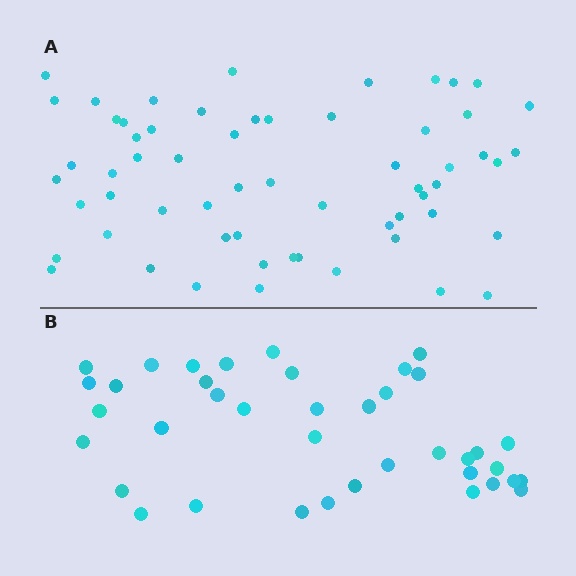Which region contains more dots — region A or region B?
Region A (the top region) has more dots.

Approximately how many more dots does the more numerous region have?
Region A has approximately 20 more dots than region B.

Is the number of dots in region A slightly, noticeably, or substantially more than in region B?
Region A has substantially more. The ratio is roughly 1.5 to 1.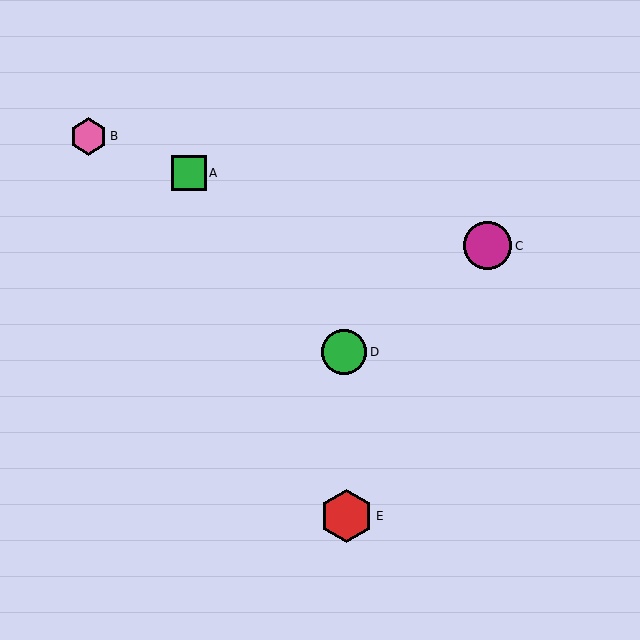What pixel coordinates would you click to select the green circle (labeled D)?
Click at (344, 352) to select the green circle D.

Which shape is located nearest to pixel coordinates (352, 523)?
The red hexagon (labeled E) at (346, 516) is nearest to that location.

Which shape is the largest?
The red hexagon (labeled E) is the largest.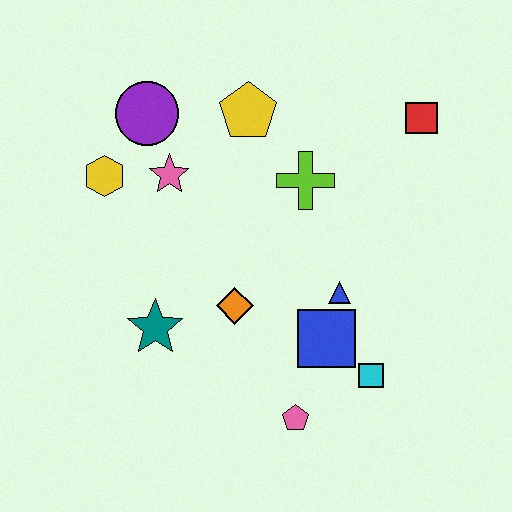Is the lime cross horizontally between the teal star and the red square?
Yes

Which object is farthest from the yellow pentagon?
The pink pentagon is farthest from the yellow pentagon.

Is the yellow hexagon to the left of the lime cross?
Yes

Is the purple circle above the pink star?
Yes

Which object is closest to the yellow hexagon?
The pink star is closest to the yellow hexagon.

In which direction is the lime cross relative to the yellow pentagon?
The lime cross is below the yellow pentagon.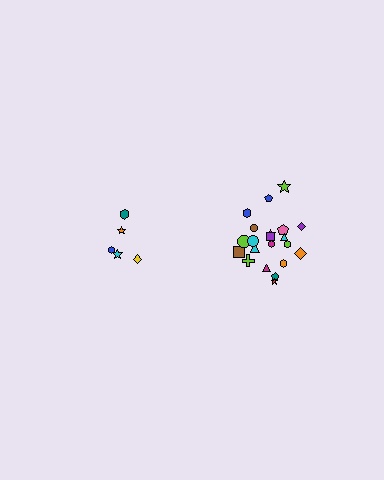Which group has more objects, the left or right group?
The right group.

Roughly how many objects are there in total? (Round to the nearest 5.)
Roughly 25 objects in total.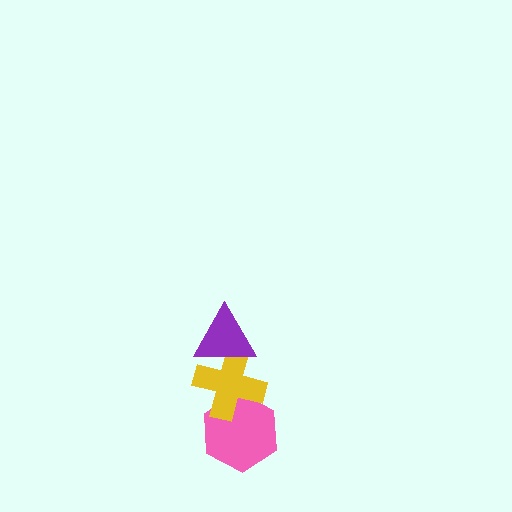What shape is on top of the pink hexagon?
The yellow cross is on top of the pink hexagon.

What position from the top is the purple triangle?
The purple triangle is 1st from the top.